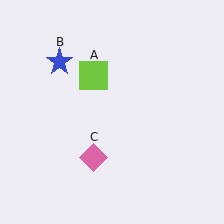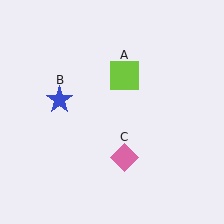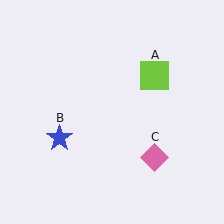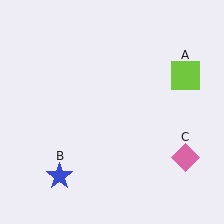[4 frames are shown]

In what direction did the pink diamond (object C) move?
The pink diamond (object C) moved right.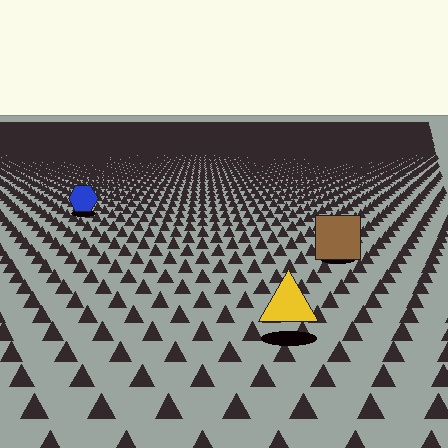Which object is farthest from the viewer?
The blue hexagon is farthest from the viewer. It appears smaller and the ground texture around it is denser.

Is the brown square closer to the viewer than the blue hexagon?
Yes. The brown square is closer — you can tell from the texture gradient: the ground texture is coarser near it.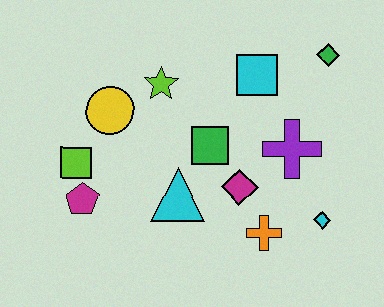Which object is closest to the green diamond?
The cyan square is closest to the green diamond.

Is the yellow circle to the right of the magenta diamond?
No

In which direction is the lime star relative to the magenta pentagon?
The lime star is above the magenta pentagon.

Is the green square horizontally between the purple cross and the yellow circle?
Yes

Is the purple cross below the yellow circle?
Yes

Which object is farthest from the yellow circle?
The cyan diamond is farthest from the yellow circle.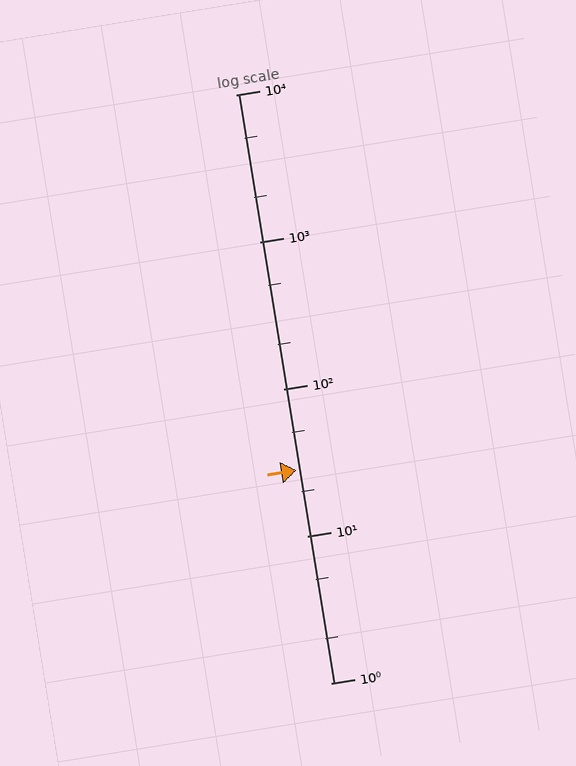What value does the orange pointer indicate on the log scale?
The pointer indicates approximately 28.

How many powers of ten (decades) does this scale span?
The scale spans 4 decades, from 1 to 10000.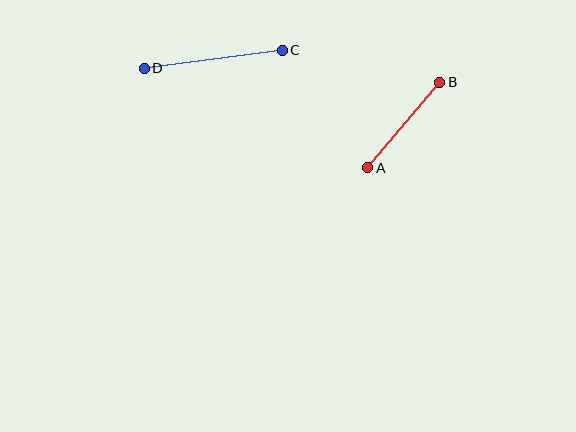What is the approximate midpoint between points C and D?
The midpoint is at approximately (213, 59) pixels.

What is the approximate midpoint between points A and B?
The midpoint is at approximately (404, 125) pixels.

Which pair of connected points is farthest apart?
Points C and D are farthest apart.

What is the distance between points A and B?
The distance is approximately 112 pixels.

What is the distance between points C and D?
The distance is approximately 139 pixels.